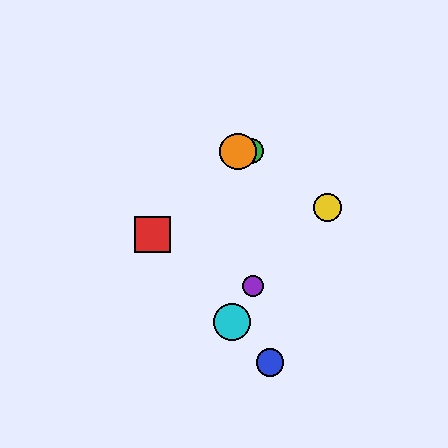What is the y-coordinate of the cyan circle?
The cyan circle is at y≈322.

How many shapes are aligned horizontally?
2 shapes (the green circle, the orange circle) are aligned horizontally.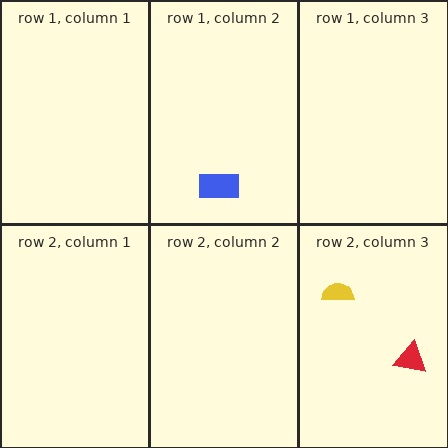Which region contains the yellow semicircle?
The row 2, column 3 region.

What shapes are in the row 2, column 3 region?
The yellow semicircle, the red triangle.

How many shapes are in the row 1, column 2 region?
1.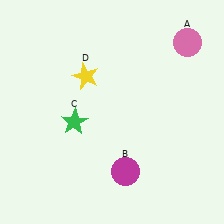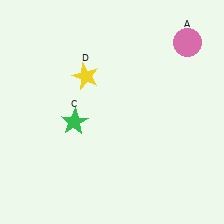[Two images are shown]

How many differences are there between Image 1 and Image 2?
There is 1 difference between the two images.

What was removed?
The magenta circle (B) was removed in Image 2.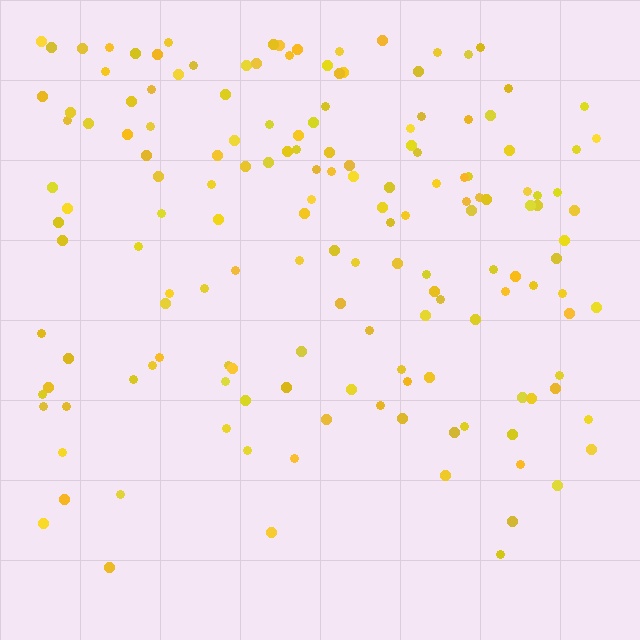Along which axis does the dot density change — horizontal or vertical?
Vertical.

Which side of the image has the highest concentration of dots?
The top.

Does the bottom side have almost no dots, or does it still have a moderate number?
Still a moderate number, just noticeably fewer than the top.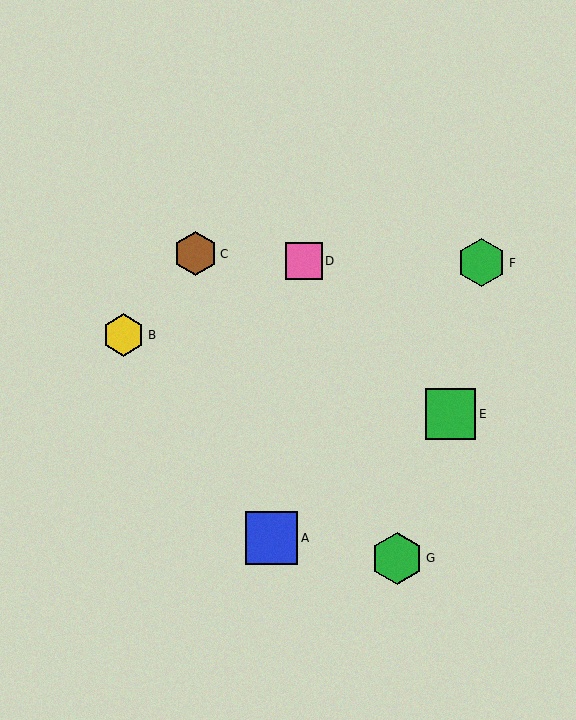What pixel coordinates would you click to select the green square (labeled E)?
Click at (450, 414) to select the green square E.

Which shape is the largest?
The blue square (labeled A) is the largest.